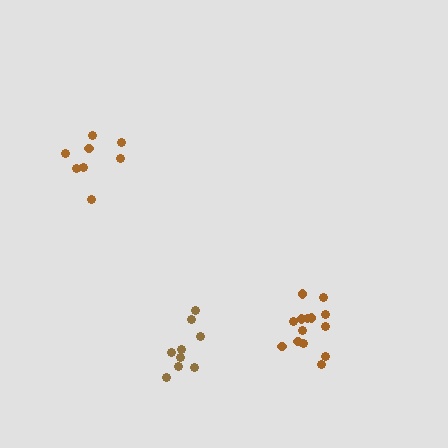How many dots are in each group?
Group 1: 9 dots, Group 2: 14 dots, Group 3: 8 dots (31 total).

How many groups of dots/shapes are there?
There are 3 groups.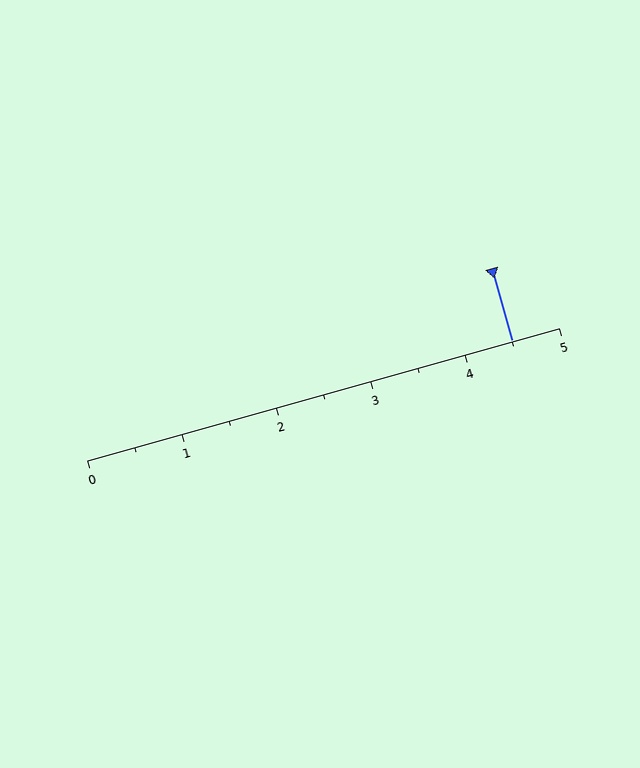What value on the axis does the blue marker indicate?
The marker indicates approximately 4.5.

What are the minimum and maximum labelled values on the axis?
The axis runs from 0 to 5.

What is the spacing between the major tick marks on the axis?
The major ticks are spaced 1 apart.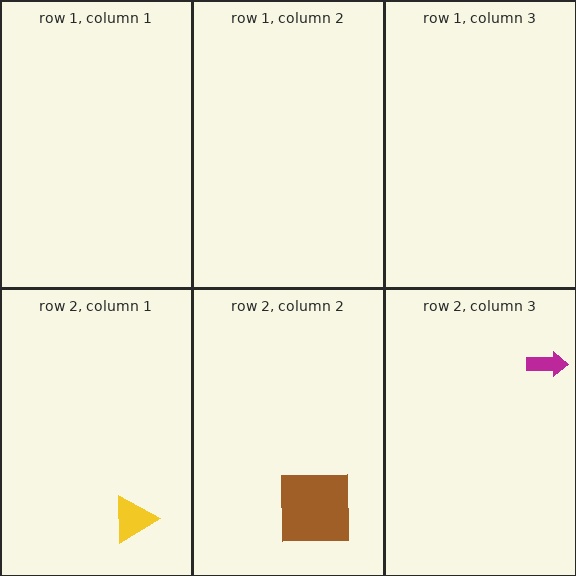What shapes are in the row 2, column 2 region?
The brown square.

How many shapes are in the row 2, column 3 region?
1.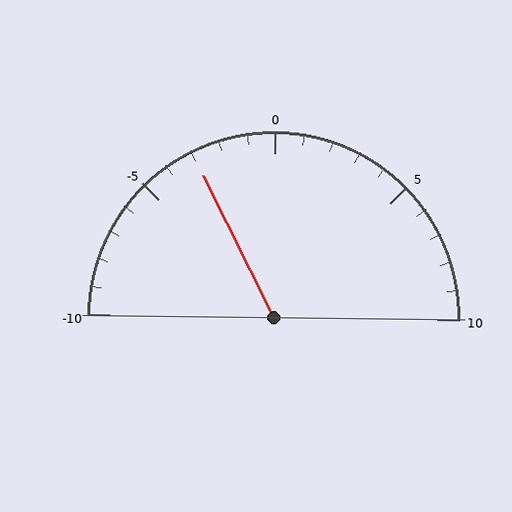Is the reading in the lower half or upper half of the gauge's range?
The reading is in the lower half of the range (-10 to 10).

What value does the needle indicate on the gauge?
The needle indicates approximately -3.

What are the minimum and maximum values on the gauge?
The gauge ranges from -10 to 10.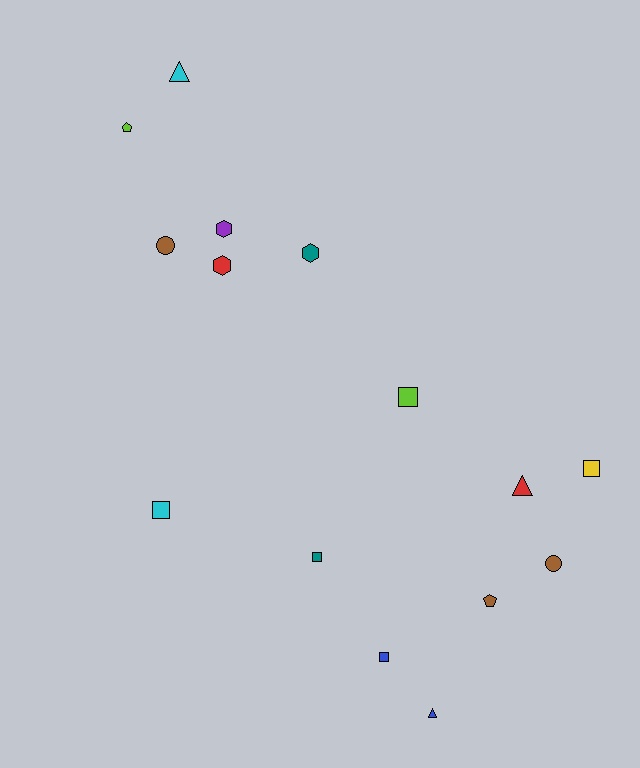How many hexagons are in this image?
There are 3 hexagons.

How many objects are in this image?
There are 15 objects.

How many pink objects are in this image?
There are no pink objects.